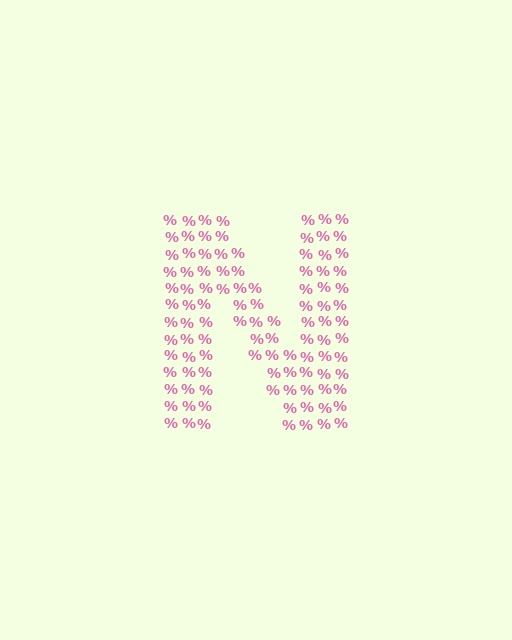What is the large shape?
The large shape is the letter N.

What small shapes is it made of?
It is made of small percent signs.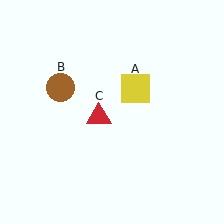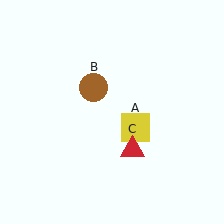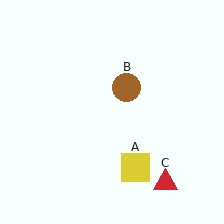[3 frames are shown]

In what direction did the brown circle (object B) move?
The brown circle (object B) moved right.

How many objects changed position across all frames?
3 objects changed position: yellow square (object A), brown circle (object B), red triangle (object C).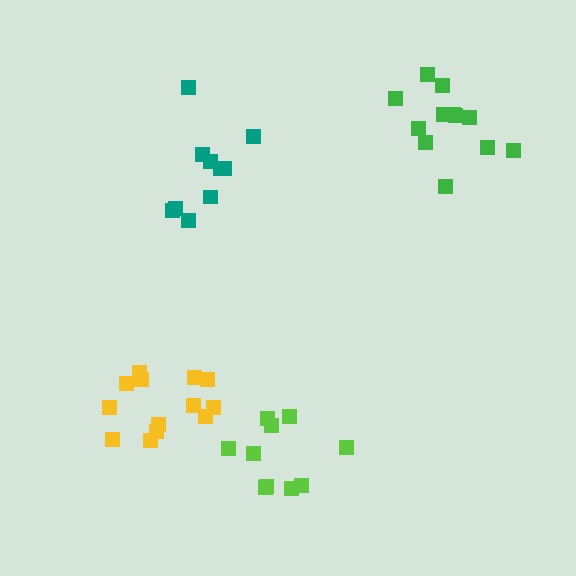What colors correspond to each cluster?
The clusters are colored: green, yellow, teal, lime.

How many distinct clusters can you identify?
There are 4 distinct clusters.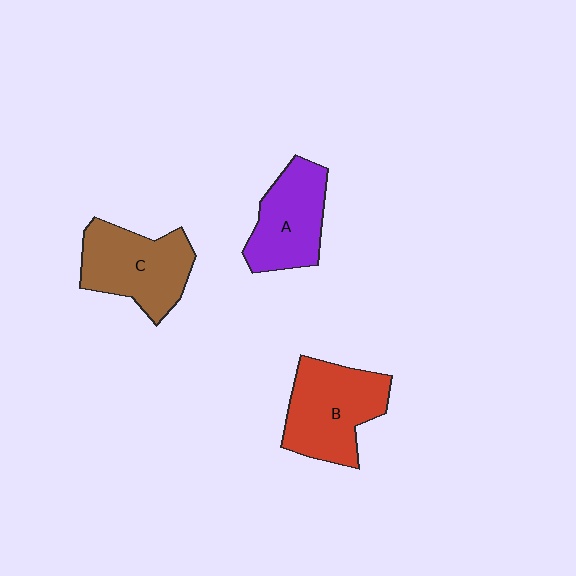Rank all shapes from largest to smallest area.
From largest to smallest: B (red), C (brown), A (purple).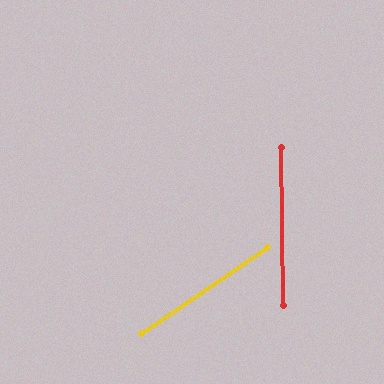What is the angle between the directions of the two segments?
Approximately 56 degrees.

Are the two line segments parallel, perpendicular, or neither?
Neither parallel nor perpendicular — they differ by about 56°.